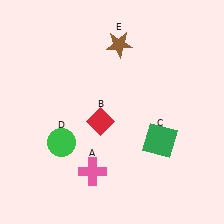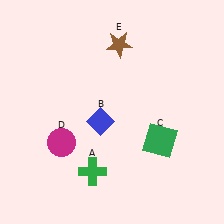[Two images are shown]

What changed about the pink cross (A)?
In Image 1, A is pink. In Image 2, it changed to green.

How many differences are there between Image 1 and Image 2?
There are 3 differences between the two images.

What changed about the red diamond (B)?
In Image 1, B is red. In Image 2, it changed to blue.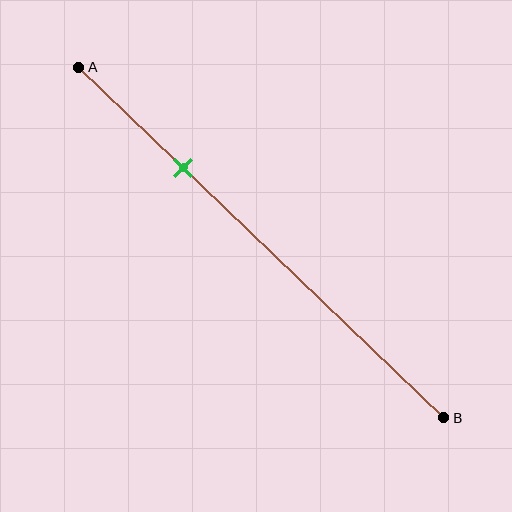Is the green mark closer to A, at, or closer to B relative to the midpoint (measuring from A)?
The green mark is closer to point A than the midpoint of segment AB.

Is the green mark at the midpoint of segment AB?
No, the mark is at about 30% from A, not at the 50% midpoint.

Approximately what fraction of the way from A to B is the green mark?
The green mark is approximately 30% of the way from A to B.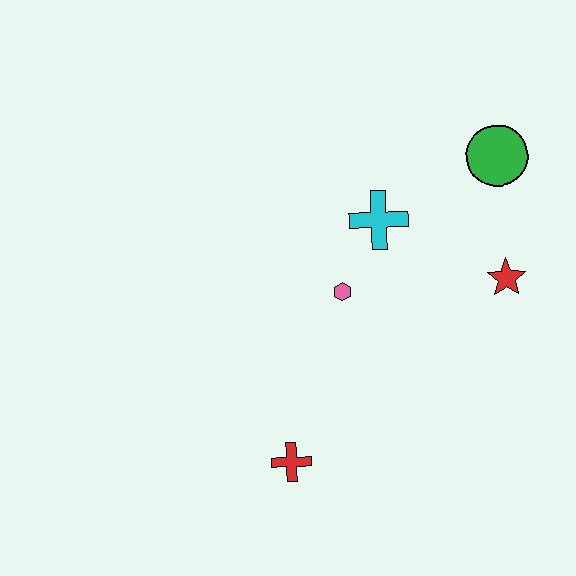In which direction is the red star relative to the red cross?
The red star is to the right of the red cross.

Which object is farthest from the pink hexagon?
The green circle is farthest from the pink hexagon.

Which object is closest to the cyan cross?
The pink hexagon is closest to the cyan cross.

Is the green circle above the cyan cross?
Yes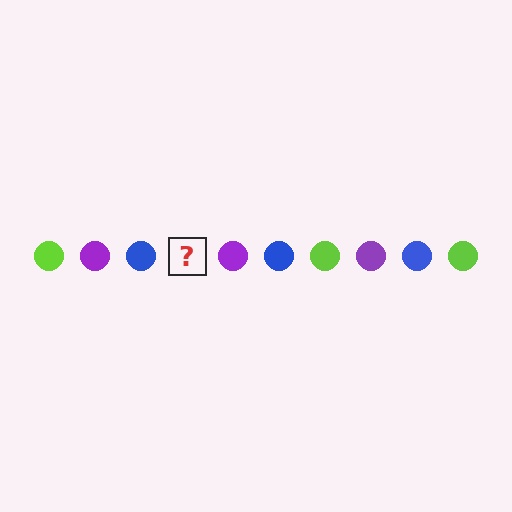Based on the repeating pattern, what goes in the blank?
The blank should be a lime circle.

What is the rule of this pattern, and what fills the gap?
The rule is that the pattern cycles through lime, purple, blue circles. The gap should be filled with a lime circle.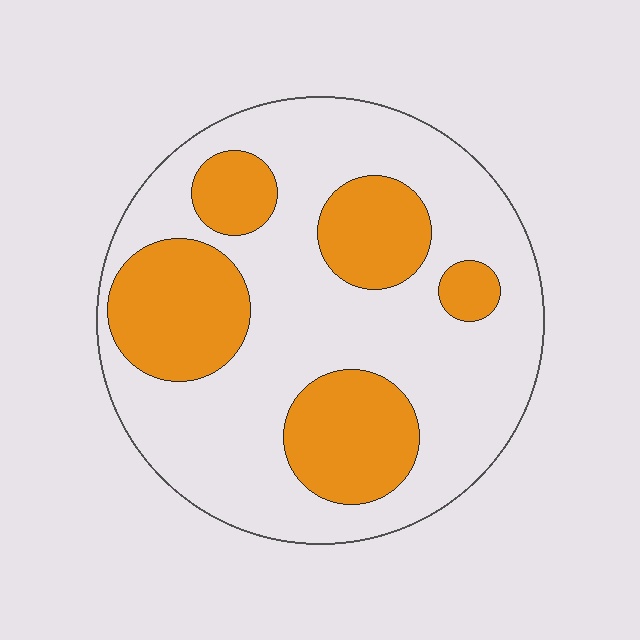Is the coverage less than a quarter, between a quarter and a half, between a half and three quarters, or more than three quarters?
Between a quarter and a half.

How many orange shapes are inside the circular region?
5.